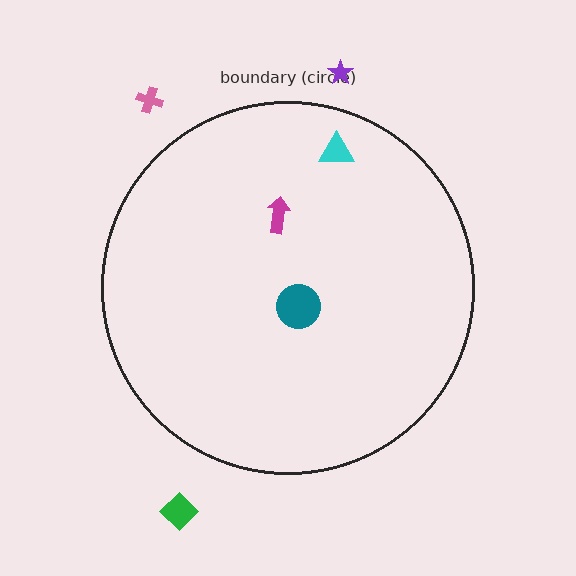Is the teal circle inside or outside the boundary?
Inside.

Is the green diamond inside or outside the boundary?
Outside.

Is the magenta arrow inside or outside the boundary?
Inside.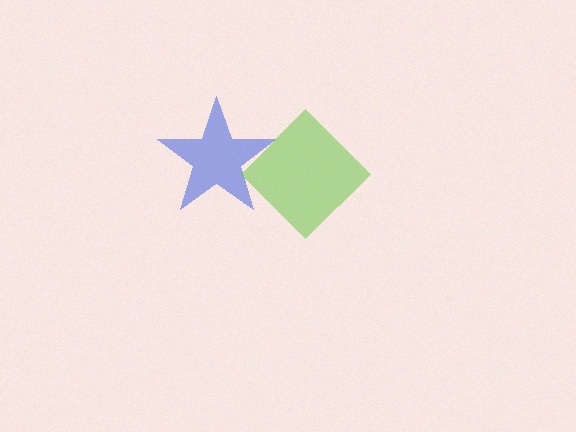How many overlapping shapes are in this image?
There are 2 overlapping shapes in the image.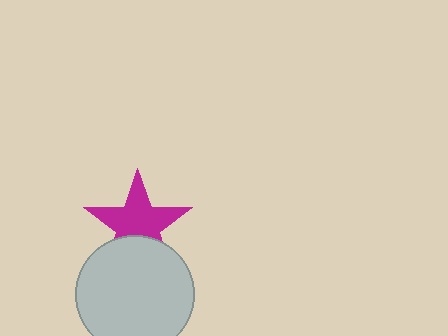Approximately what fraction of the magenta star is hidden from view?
Roughly 31% of the magenta star is hidden behind the light gray circle.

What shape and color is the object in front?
The object in front is a light gray circle.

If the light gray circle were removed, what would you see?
You would see the complete magenta star.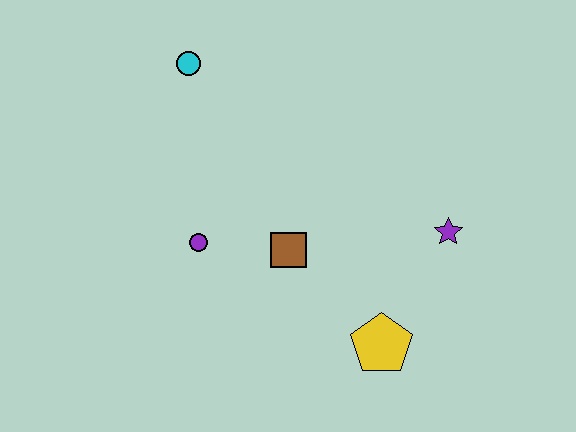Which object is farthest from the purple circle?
The purple star is farthest from the purple circle.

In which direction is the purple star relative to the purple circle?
The purple star is to the right of the purple circle.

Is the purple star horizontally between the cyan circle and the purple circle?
No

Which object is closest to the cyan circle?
The purple circle is closest to the cyan circle.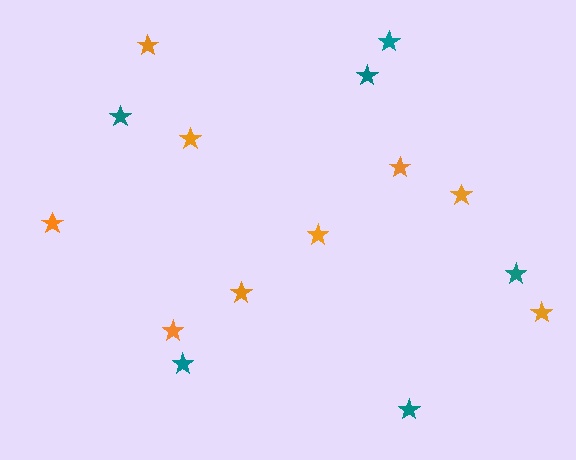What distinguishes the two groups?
There are 2 groups: one group of teal stars (6) and one group of orange stars (9).